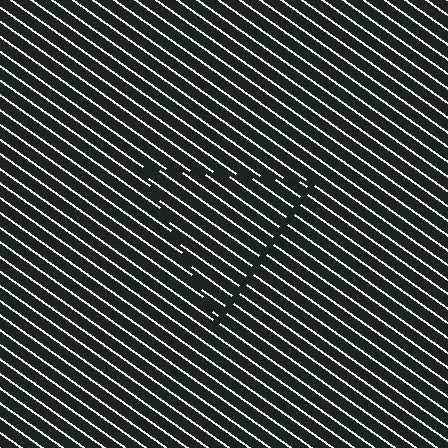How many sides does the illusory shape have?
3 sides — the line-ends trace a triangle.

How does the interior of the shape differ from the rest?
The interior of the shape contains the same grating, shifted by half a period — the contour is defined by the phase discontinuity where line-ends from the inner and outer gratings abut.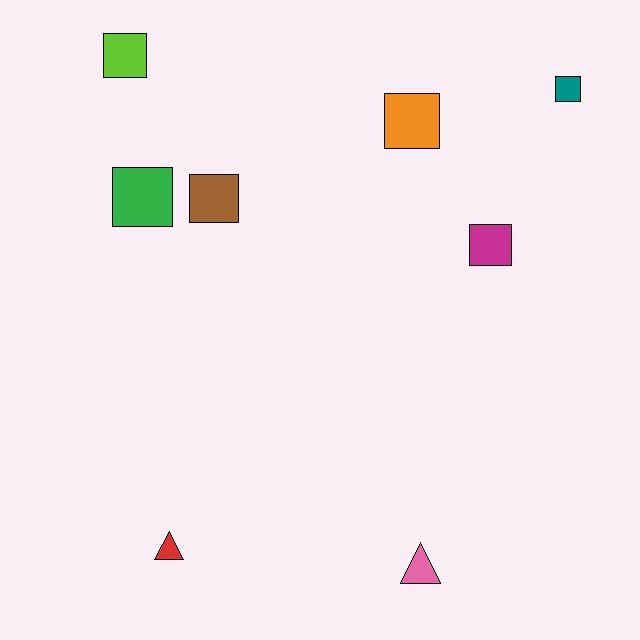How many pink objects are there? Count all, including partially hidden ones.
There is 1 pink object.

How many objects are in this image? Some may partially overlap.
There are 8 objects.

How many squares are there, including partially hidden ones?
There are 6 squares.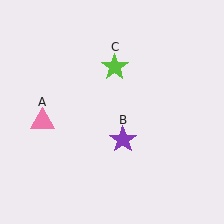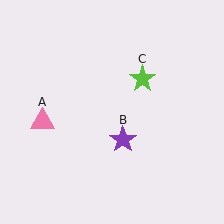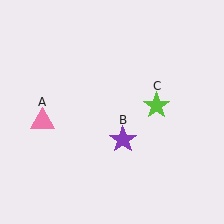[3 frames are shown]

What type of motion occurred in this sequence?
The lime star (object C) rotated clockwise around the center of the scene.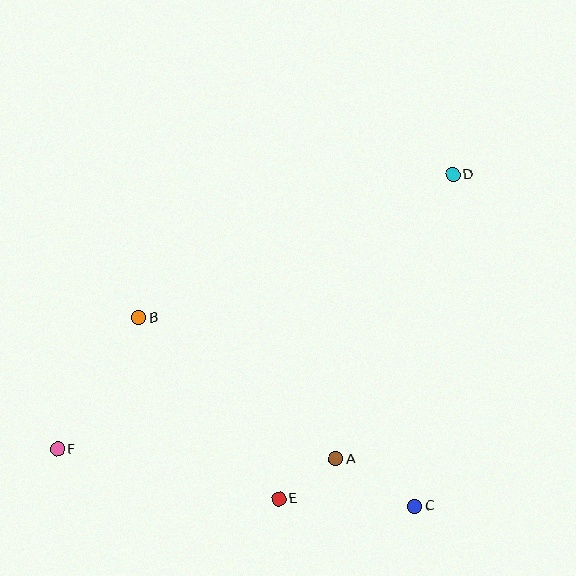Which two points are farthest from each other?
Points D and F are farthest from each other.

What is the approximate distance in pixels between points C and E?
The distance between C and E is approximately 136 pixels.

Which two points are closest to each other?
Points A and E are closest to each other.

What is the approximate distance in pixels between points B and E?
The distance between B and E is approximately 229 pixels.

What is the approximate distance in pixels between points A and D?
The distance between A and D is approximately 308 pixels.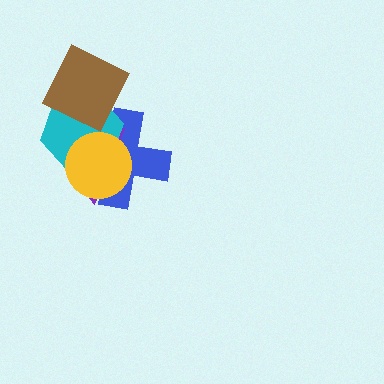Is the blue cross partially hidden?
Yes, it is partially covered by another shape.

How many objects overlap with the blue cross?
4 objects overlap with the blue cross.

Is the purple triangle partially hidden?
Yes, it is partially covered by another shape.